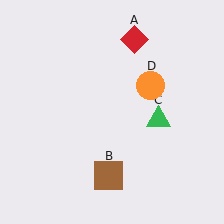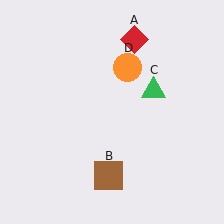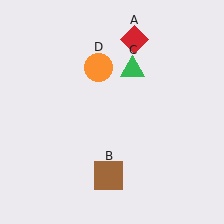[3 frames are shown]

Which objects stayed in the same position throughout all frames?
Red diamond (object A) and brown square (object B) remained stationary.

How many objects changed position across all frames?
2 objects changed position: green triangle (object C), orange circle (object D).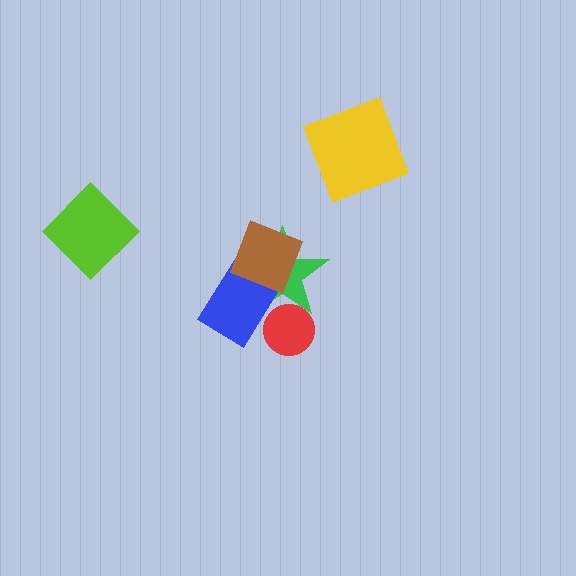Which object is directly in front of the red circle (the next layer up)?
The green star is directly in front of the red circle.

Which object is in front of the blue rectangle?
The brown diamond is in front of the blue rectangle.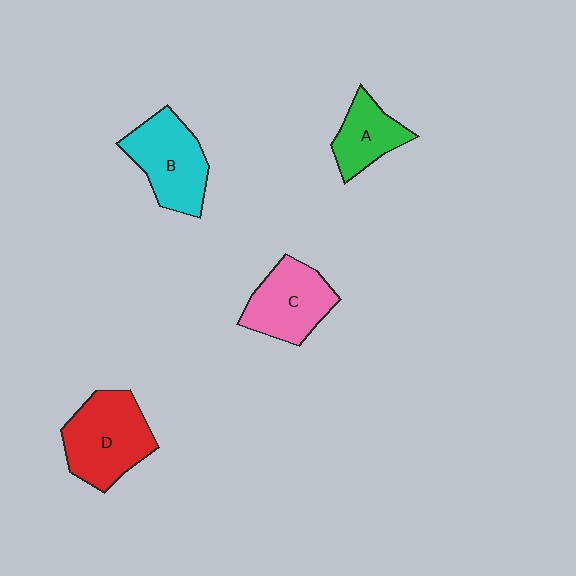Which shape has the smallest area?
Shape A (green).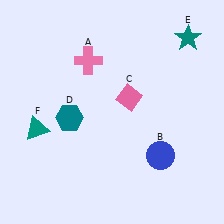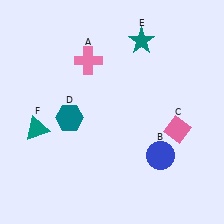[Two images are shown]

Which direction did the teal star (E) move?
The teal star (E) moved left.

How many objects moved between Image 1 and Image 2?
2 objects moved between the two images.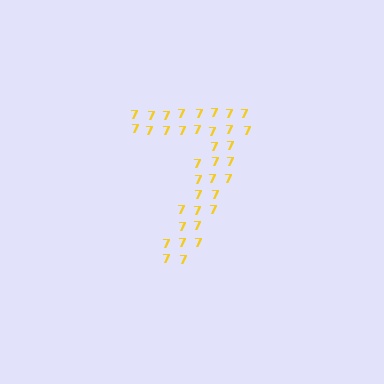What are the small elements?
The small elements are digit 7's.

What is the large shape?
The large shape is the digit 7.